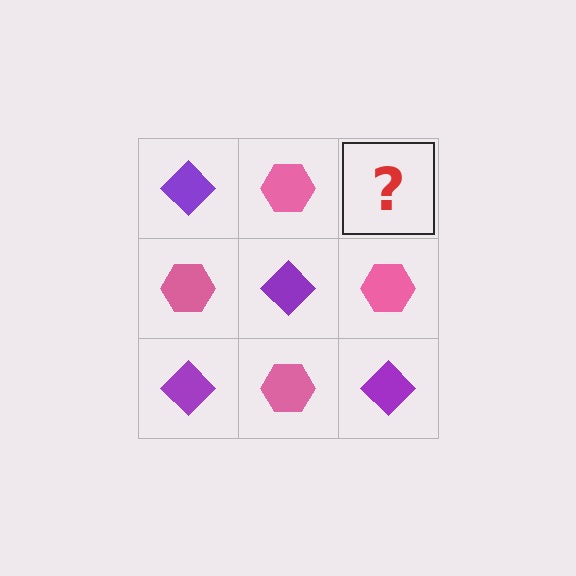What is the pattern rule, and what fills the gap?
The rule is that it alternates purple diamond and pink hexagon in a checkerboard pattern. The gap should be filled with a purple diamond.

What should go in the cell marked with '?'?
The missing cell should contain a purple diamond.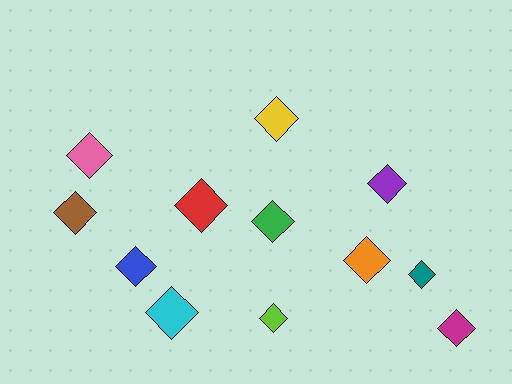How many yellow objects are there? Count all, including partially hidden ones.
There is 1 yellow object.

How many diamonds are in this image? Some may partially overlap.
There are 12 diamonds.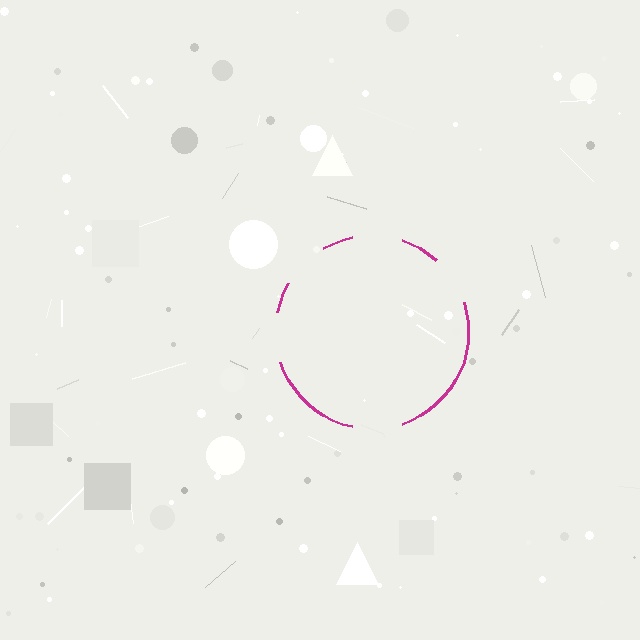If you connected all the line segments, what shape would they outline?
They would outline a circle.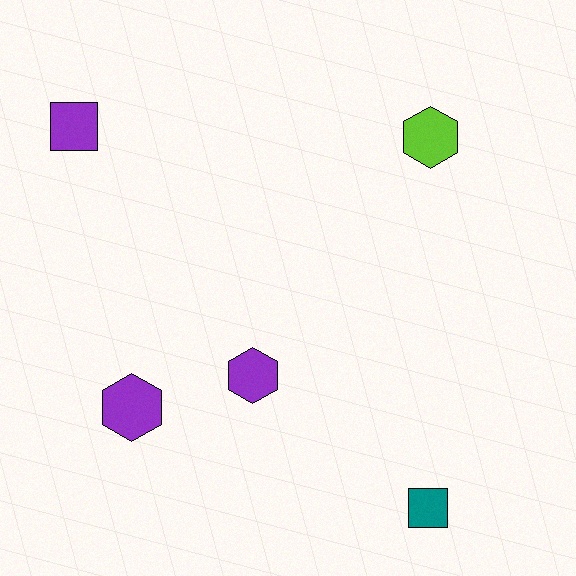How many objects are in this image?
There are 5 objects.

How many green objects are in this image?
There are no green objects.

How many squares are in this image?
There are 2 squares.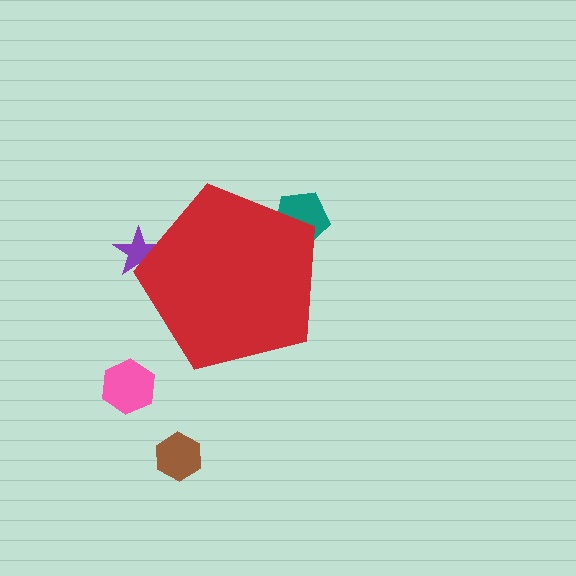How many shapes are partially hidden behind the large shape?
2 shapes are partially hidden.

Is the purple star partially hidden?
Yes, the purple star is partially hidden behind the red pentagon.